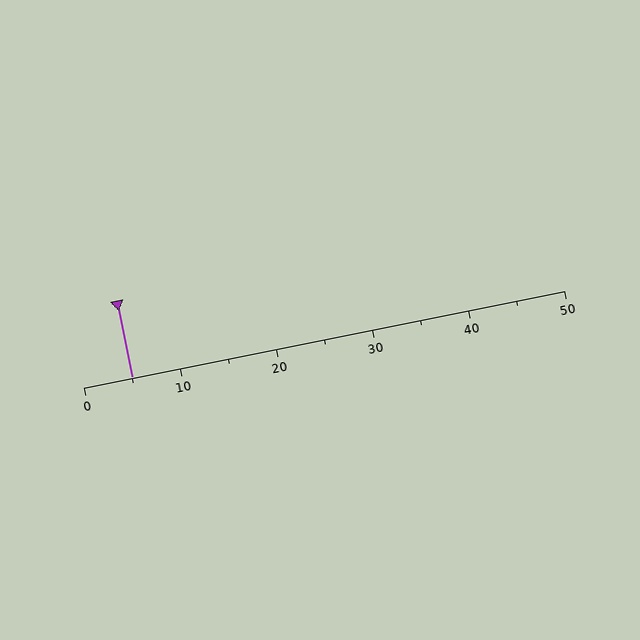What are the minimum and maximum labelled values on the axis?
The axis runs from 0 to 50.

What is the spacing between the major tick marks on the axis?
The major ticks are spaced 10 apart.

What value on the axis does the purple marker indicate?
The marker indicates approximately 5.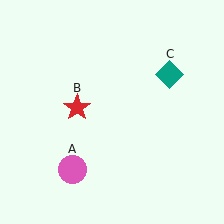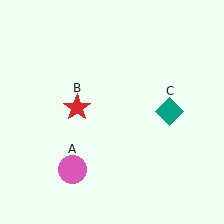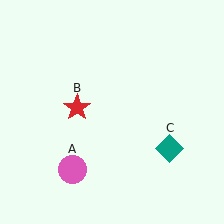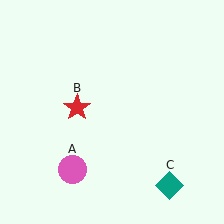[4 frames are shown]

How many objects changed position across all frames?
1 object changed position: teal diamond (object C).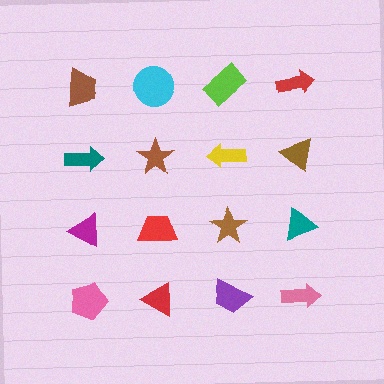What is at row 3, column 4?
A teal triangle.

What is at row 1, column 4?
A red arrow.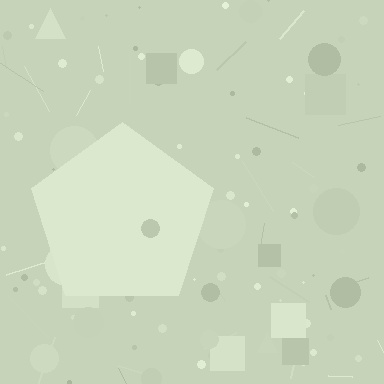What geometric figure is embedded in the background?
A pentagon is embedded in the background.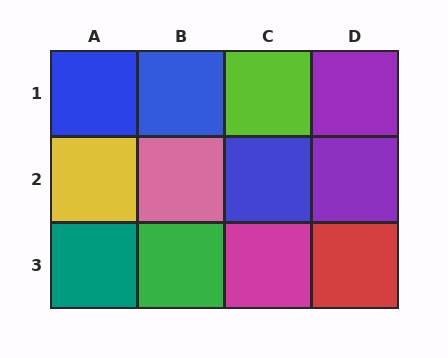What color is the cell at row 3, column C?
Magenta.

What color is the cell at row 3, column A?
Teal.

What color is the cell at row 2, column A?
Yellow.